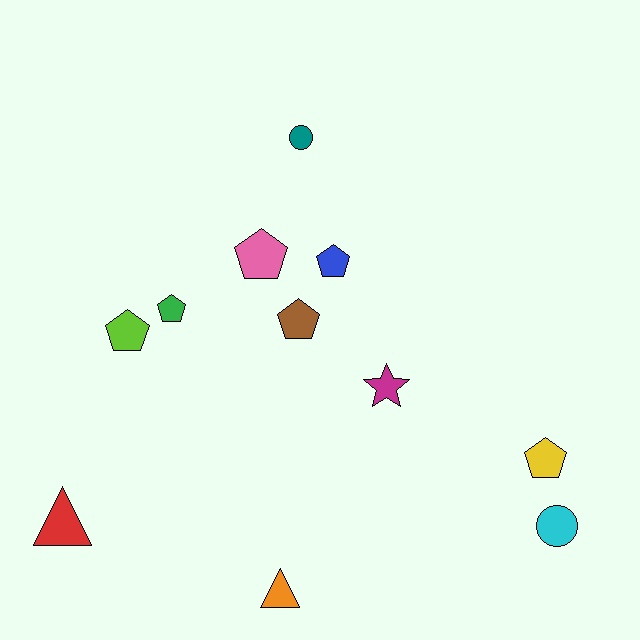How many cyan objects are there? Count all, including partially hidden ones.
There is 1 cyan object.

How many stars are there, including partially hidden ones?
There is 1 star.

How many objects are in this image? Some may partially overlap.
There are 11 objects.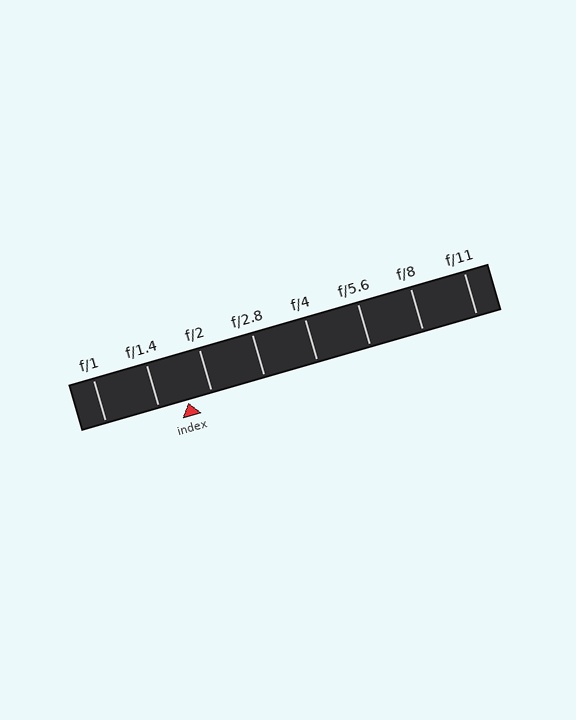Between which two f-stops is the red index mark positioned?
The index mark is between f/1.4 and f/2.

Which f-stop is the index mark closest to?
The index mark is closest to f/2.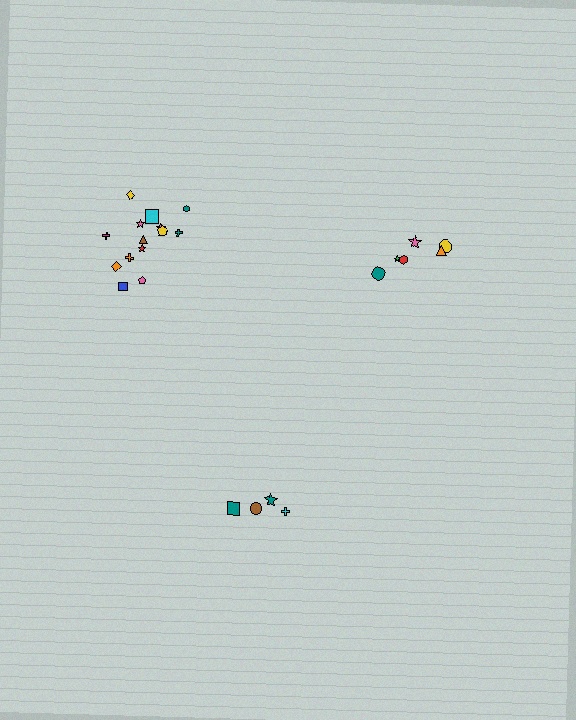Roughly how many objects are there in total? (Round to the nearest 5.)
Roughly 25 objects in total.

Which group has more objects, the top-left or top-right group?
The top-left group.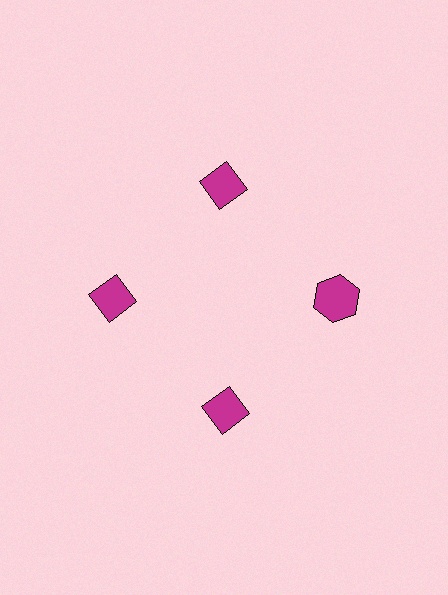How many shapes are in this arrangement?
There are 4 shapes arranged in a ring pattern.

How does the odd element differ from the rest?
It has a different shape: hexagon instead of diamond.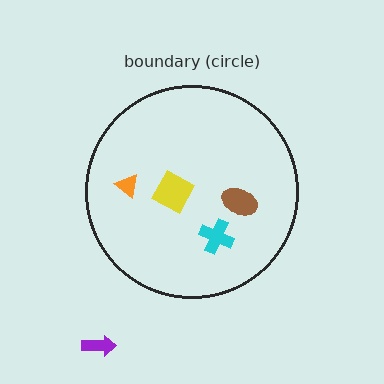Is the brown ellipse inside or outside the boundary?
Inside.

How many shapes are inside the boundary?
4 inside, 1 outside.